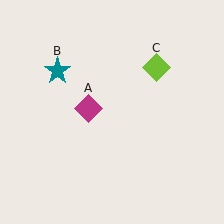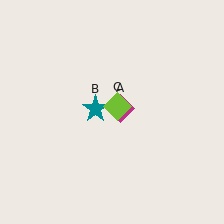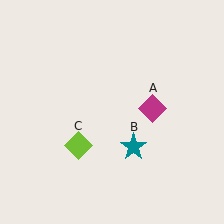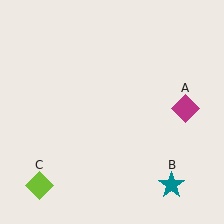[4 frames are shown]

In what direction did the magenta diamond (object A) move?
The magenta diamond (object A) moved right.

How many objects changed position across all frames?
3 objects changed position: magenta diamond (object A), teal star (object B), lime diamond (object C).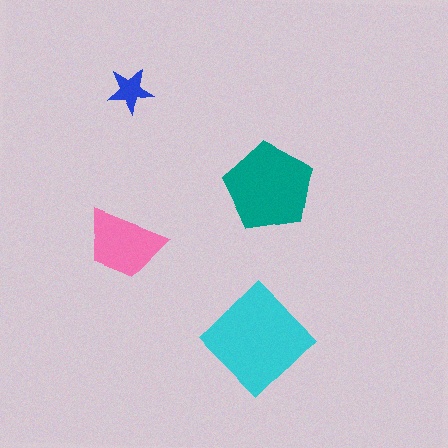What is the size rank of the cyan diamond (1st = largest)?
1st.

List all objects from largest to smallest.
The cyan diamond, the teal pentagon, the pink trapezoid, the blue star.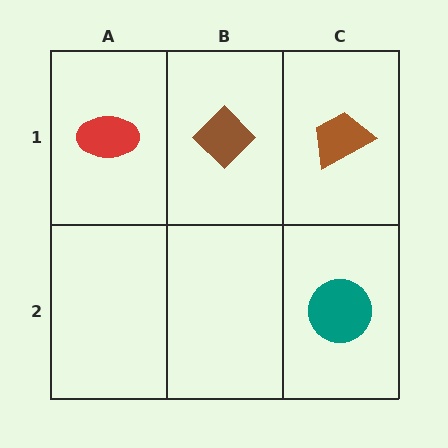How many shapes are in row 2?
1 shape.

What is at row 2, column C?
A teal circle.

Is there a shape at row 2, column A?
No, that cell is empty.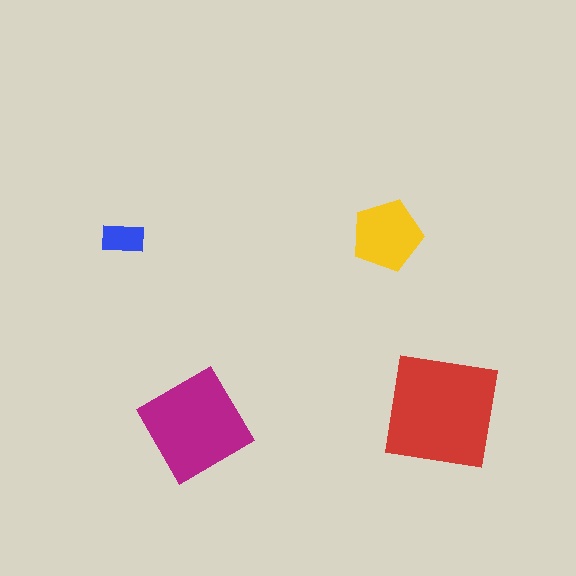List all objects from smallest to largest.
The blue rectangle, the yellow pentagon, the magenta diamond, the red square.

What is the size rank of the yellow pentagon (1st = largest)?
3rd.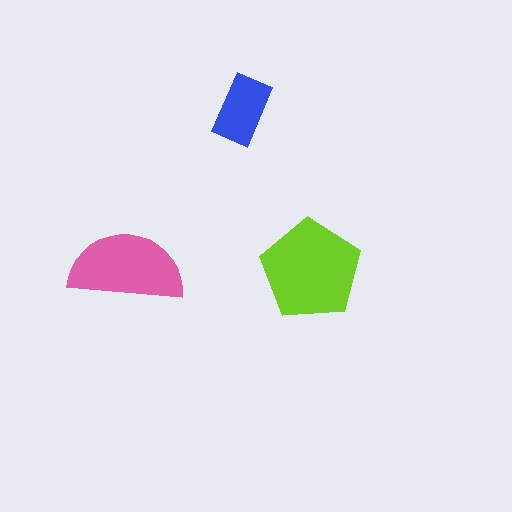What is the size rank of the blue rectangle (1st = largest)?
3rd.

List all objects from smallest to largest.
The blue rectangle, the pink semicircle, the lime pentagon.